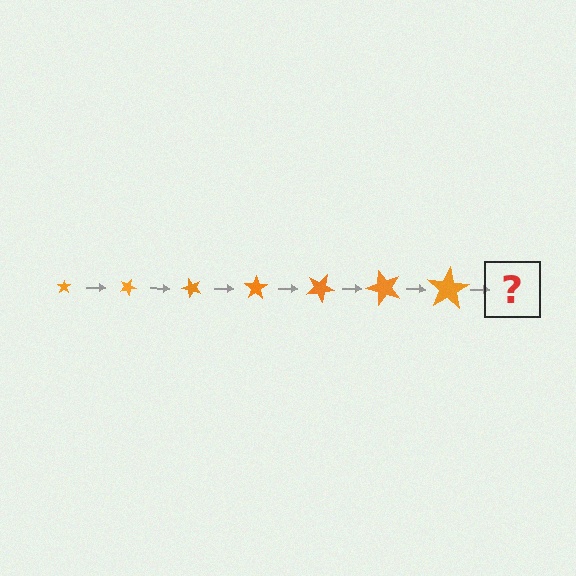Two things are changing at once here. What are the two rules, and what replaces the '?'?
The two rules are that the star grows larger each step and it rotates 25 degrees each step. The '?' should be a star, larger than the previous one and rotated 175 degrees from the start.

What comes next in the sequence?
The next element should be a star, larger than the previous one and rotated 175 degrees from the start.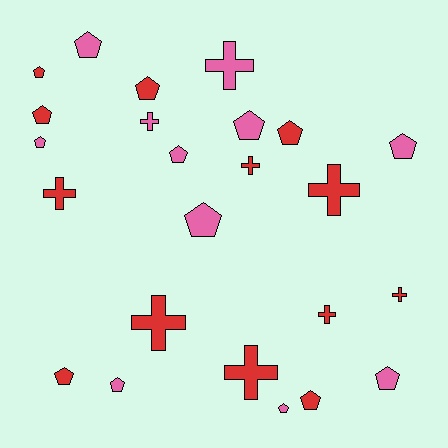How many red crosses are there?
There are 7 red crosses.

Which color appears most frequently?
Red, with 13 objects.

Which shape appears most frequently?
Pentagon, with 15 objects.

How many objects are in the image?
There are 24 objects.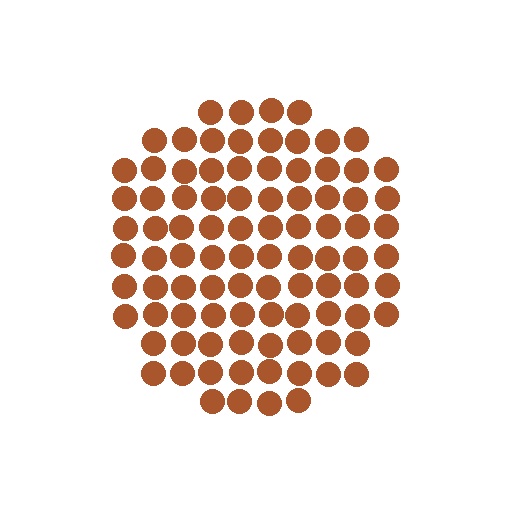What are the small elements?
The small elements are circles.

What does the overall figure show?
The overall figure shows a circle.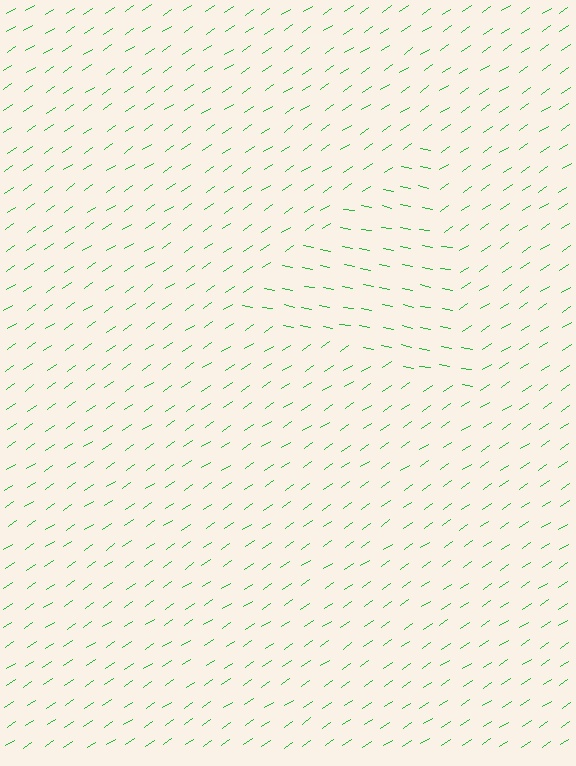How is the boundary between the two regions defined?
The boundary is defined purely by a change in line orientation (approximately 45 degrees difference). All lines are the same color and thickness.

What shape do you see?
I see a triangle.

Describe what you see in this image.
The image is filled with small green line segments. A triangle region in the image has lines oriented differently from the surrounding lines, creating a visible texture boundary.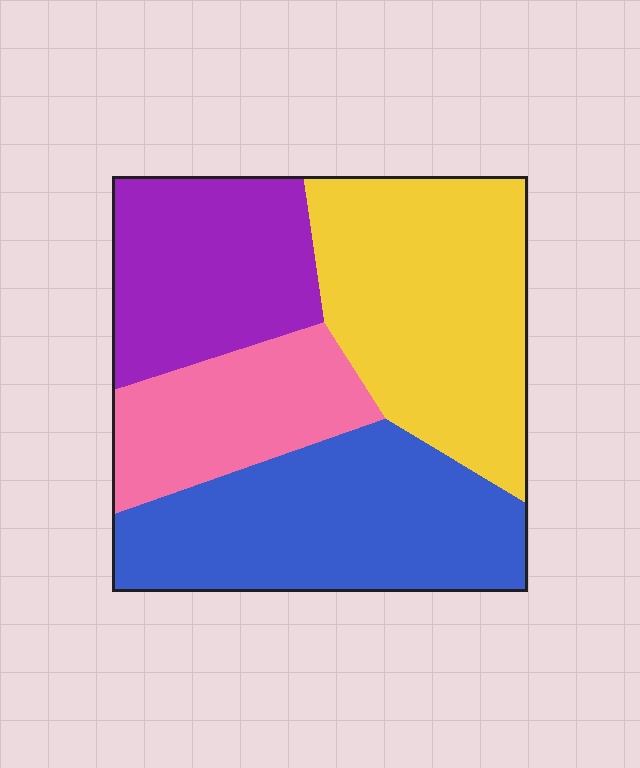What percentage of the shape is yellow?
Yellow covers around 30% of the shape.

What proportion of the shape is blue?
Blue takes up between a quarter and a half of the shape.